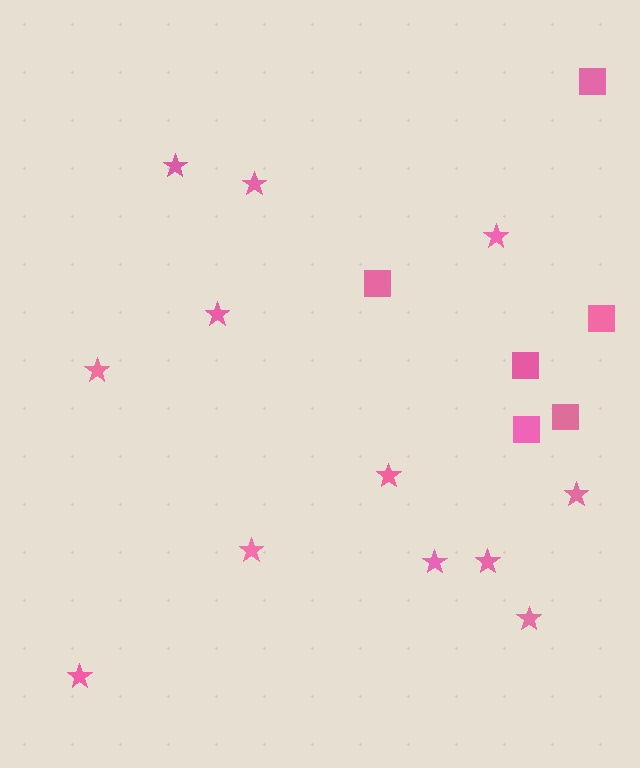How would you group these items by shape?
There are 2 groups: one group of stars (12) and one group of squares (6).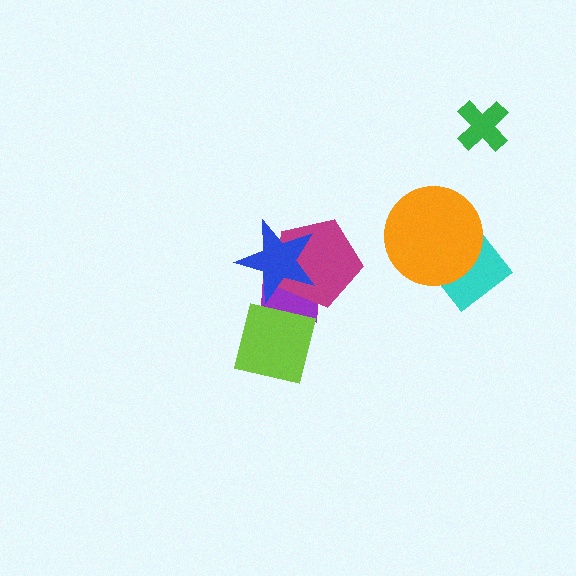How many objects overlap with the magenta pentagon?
2 objects overlap with the magenta pentagon.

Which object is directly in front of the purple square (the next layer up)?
The magenta pentagon is directly in front of the purple square.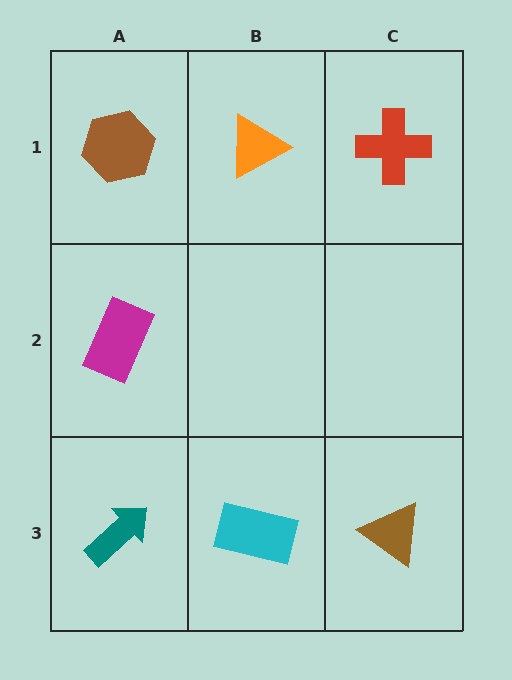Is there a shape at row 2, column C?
No, that cell is empty.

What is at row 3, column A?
A teal arrow.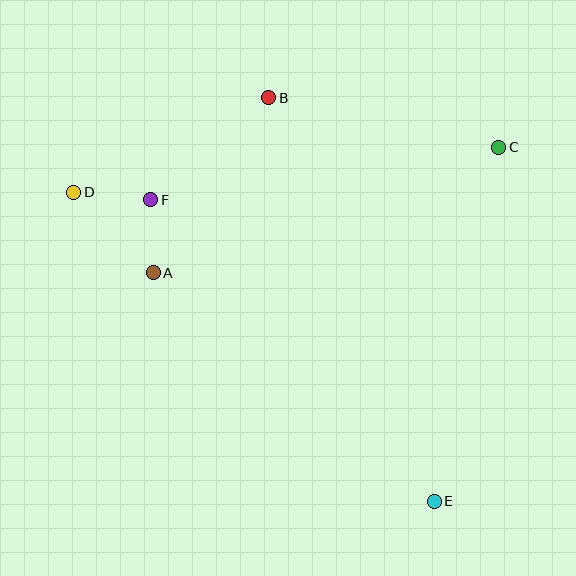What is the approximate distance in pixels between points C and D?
The distance between C and D is approximately 427 pixels.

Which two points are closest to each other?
Points A and F are closest to each other.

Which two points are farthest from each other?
Points D and E are farthest from each other.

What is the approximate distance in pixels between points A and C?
The distance between A and C is approximately 368 pixels.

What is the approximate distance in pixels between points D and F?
The distance between D and F is approximately 77 pixels.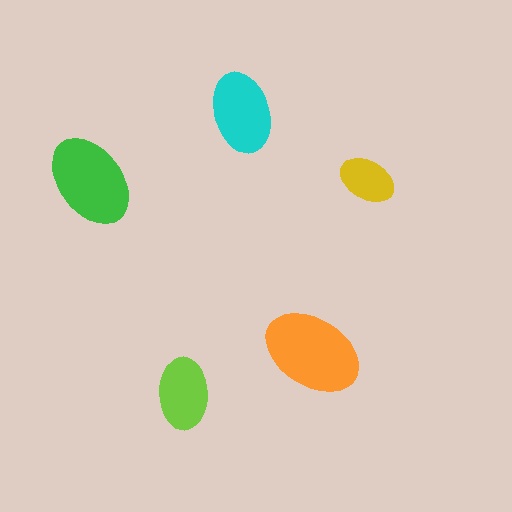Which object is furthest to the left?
The green ellipse is leftmost.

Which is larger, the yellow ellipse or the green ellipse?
The green one.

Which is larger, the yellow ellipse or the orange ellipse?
The orange one.